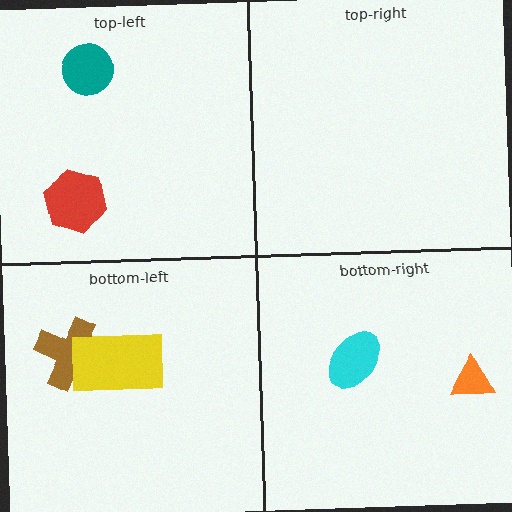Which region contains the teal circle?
The top-left region.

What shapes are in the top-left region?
The teal circle, the red hexagon.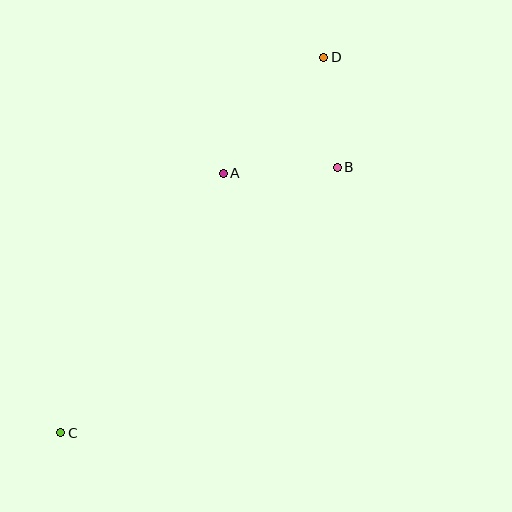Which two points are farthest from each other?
Points C and D are farthest from each other.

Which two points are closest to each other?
Points B and D are closest to each other.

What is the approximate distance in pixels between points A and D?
The distance between A and D is approximately 153 pixels.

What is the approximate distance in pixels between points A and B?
The distance between A and B is approximately 114 pixels.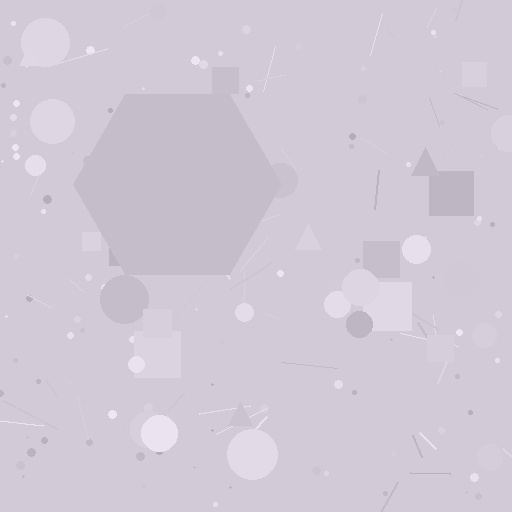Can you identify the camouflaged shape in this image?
The camouflaged shape is a hexagon.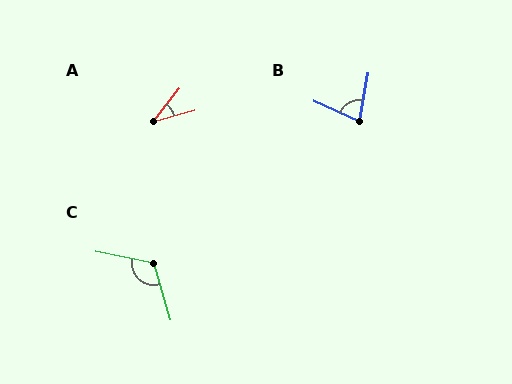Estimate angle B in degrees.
Approximately 76 degrees.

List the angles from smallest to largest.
A (36°), B (76°), C (118°).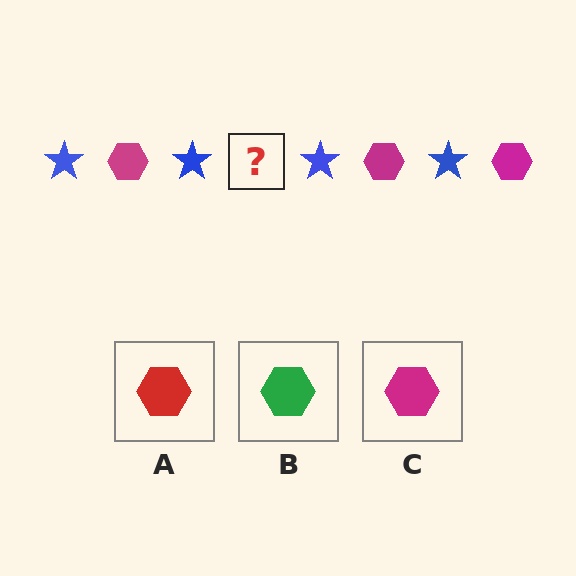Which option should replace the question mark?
Option C.